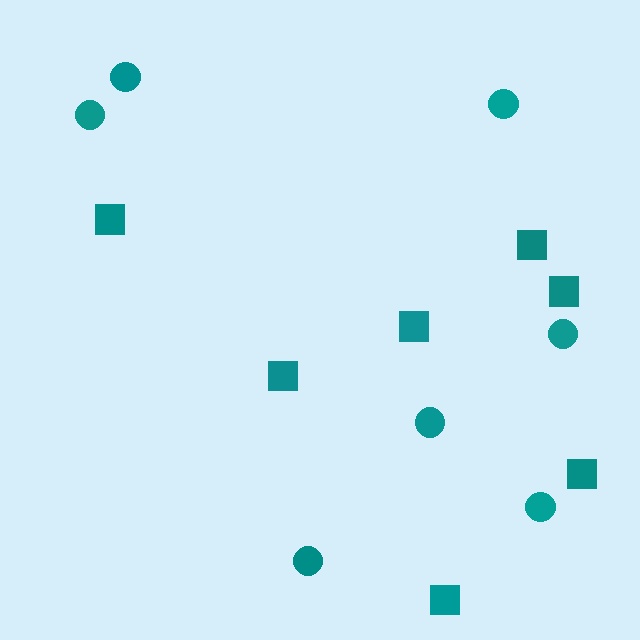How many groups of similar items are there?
There are 2 groups: one group of squares (7) and one group of circles (7).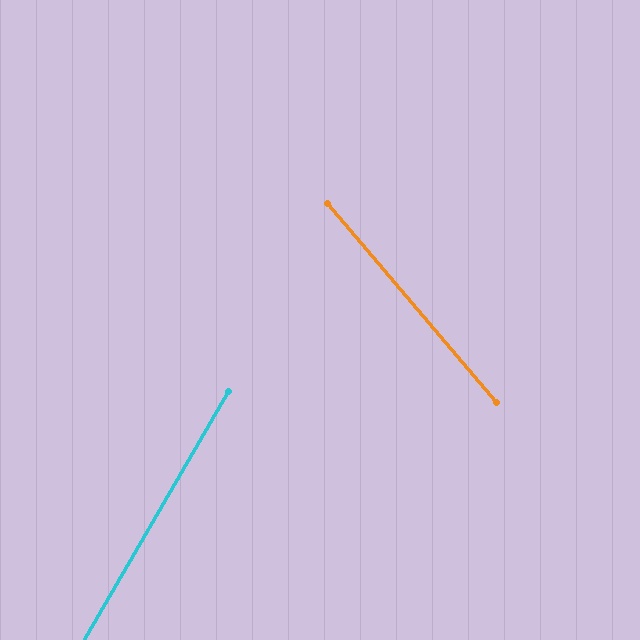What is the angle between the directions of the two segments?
Approximately 70 degrees.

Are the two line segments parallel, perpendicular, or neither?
Neither parallel nor perpendicular — they differ by about 70°.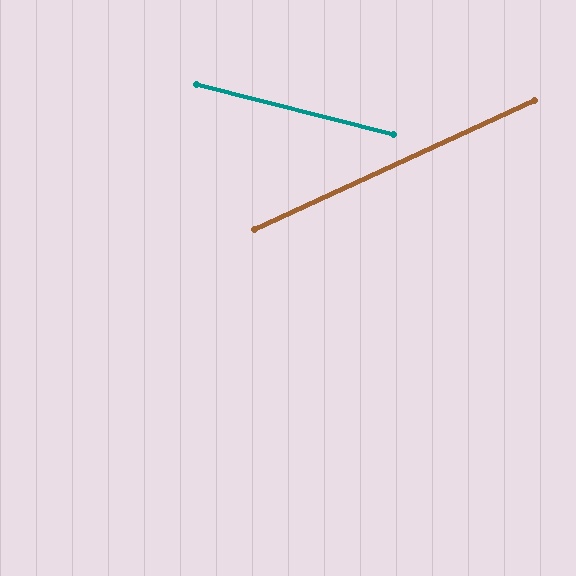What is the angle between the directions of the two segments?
Approximately 39 degrees.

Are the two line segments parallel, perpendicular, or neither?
Neither parallel nor perpendicular — they differ by about 39°.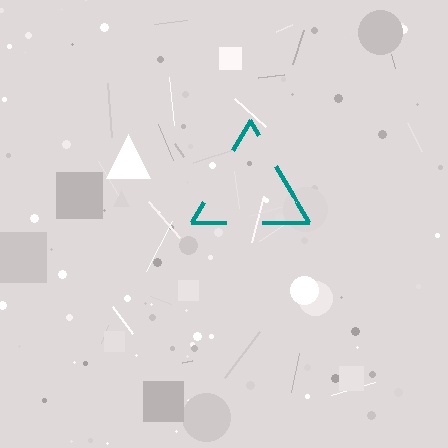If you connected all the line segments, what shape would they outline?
They would outline a triangle.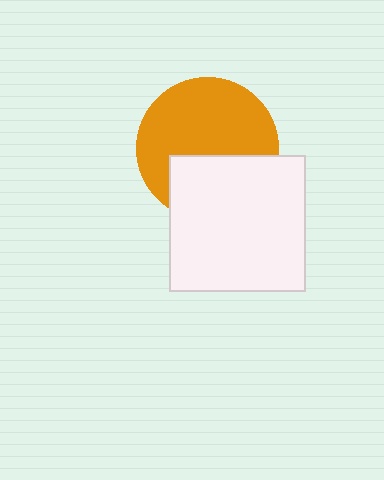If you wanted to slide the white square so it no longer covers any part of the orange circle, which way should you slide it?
Slide it down — that is the most direct way to separate the two shapes.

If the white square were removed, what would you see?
You would see the complete orange circle.